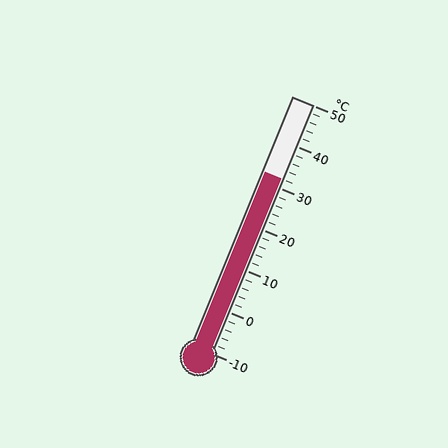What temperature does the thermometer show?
The thermometer shows approximately 32°C.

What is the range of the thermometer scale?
The thermometer scale ranges from -10°C to 50°C.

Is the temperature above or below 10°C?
The temperature is above 10°C.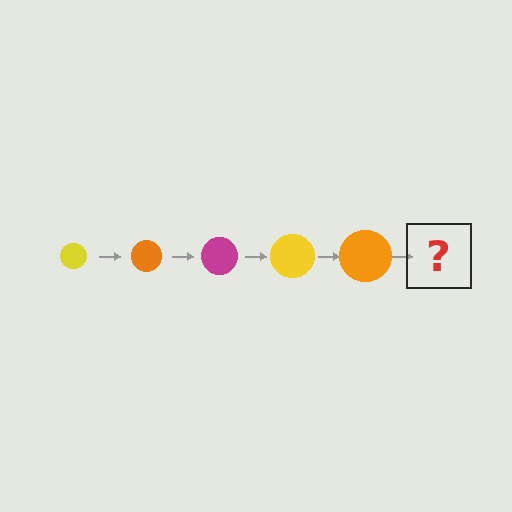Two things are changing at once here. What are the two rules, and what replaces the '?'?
The two rules are that the circle grows larger each step and the color cycles through yellow, orange, and magenta. The '?' should be a magenta circle, larger than the previous one.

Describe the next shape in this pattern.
It should be a magenta circle, larger than the previous one.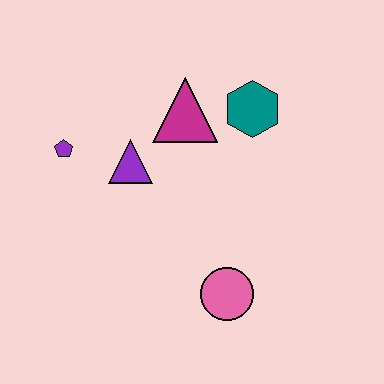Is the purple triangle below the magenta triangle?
Yes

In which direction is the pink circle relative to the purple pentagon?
The pink circle is to the right of the purple pentagon.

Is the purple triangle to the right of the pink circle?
No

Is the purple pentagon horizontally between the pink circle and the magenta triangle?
No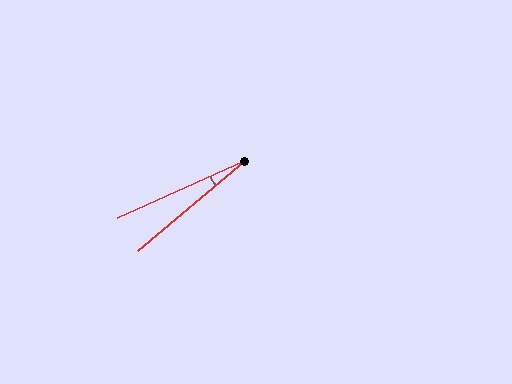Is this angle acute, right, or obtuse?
It is acute.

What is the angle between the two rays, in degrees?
Approximately 16 degrees.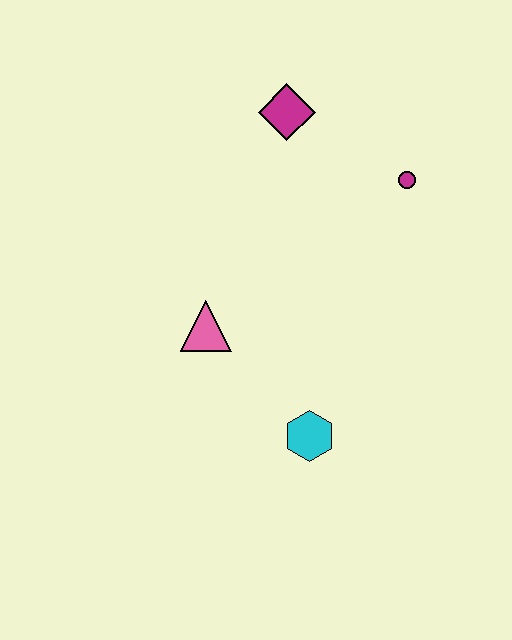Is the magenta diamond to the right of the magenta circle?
No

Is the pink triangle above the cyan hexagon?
Yes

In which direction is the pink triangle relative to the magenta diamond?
The pink triangle is below the magenta diamond.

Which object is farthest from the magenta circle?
The cyan hexagon is farthest from the magenta circle.